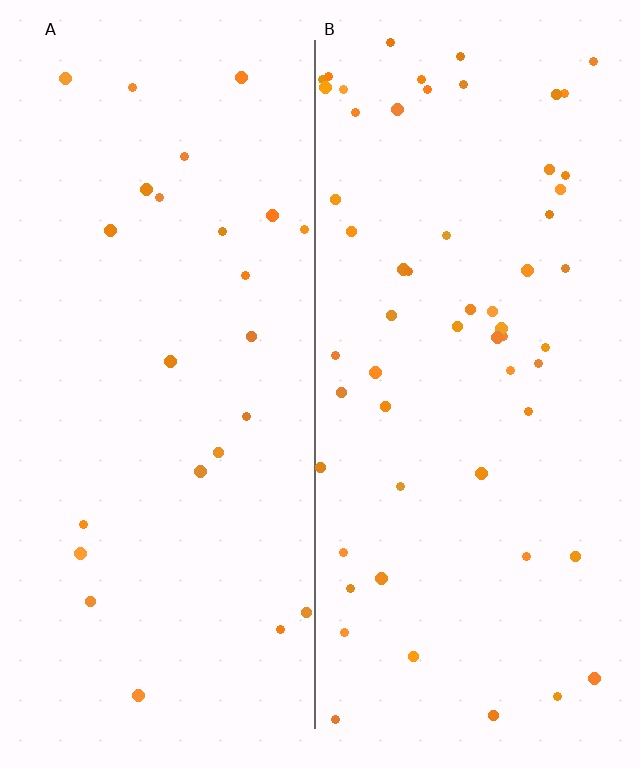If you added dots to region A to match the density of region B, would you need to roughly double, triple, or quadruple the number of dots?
Approximately double.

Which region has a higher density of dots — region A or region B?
B (the right).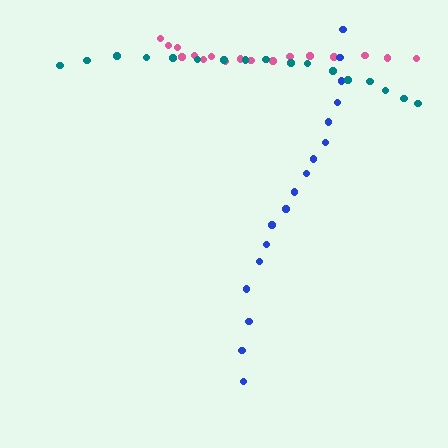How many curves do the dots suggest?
There are 3 distinct paths.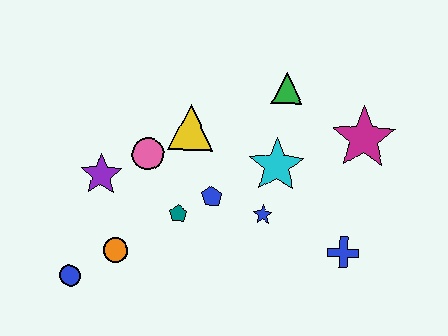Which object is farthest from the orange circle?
The magenta star is farthest from the orange circle.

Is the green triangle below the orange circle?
No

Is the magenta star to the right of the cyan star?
Yes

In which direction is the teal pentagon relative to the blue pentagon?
The teal pentagon is to the left of the blue pentagon.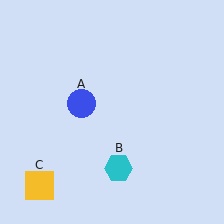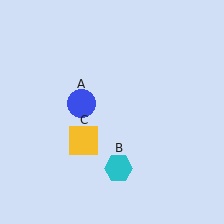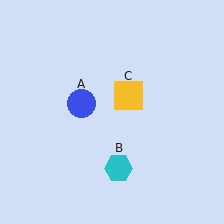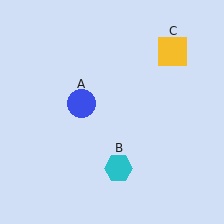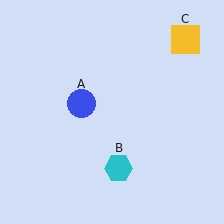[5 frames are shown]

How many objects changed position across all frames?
1 object changed position: yellow square (object C).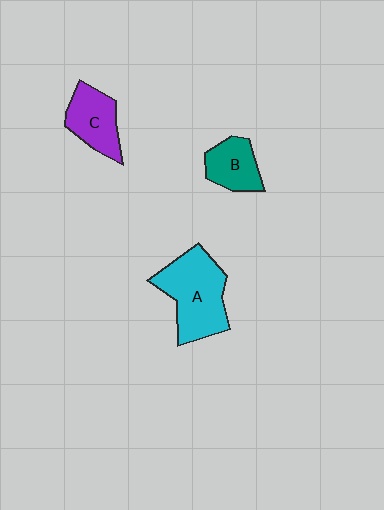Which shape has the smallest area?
Shape B (teal).